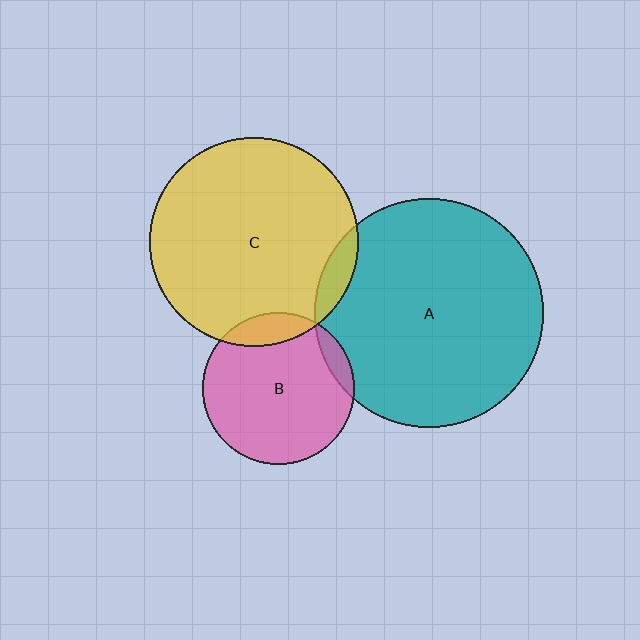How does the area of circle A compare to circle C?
Approximately 1.2 times.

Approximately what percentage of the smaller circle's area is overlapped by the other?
Approximately 5%.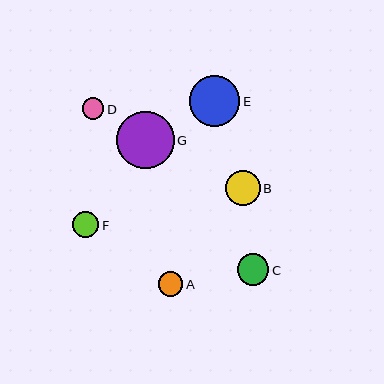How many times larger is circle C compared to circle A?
Circle C is approximately 1.3 times the size of circle A.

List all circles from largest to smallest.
From largest to smallest: G, E, B, C, F, A, D.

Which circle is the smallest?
Circle D is the smallest with a size of approximately 21 pixels.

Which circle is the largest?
Circle G is the largest with a size of approximately 58 pixels.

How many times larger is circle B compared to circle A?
Circle B is approximately 1.4 times the size of circle A.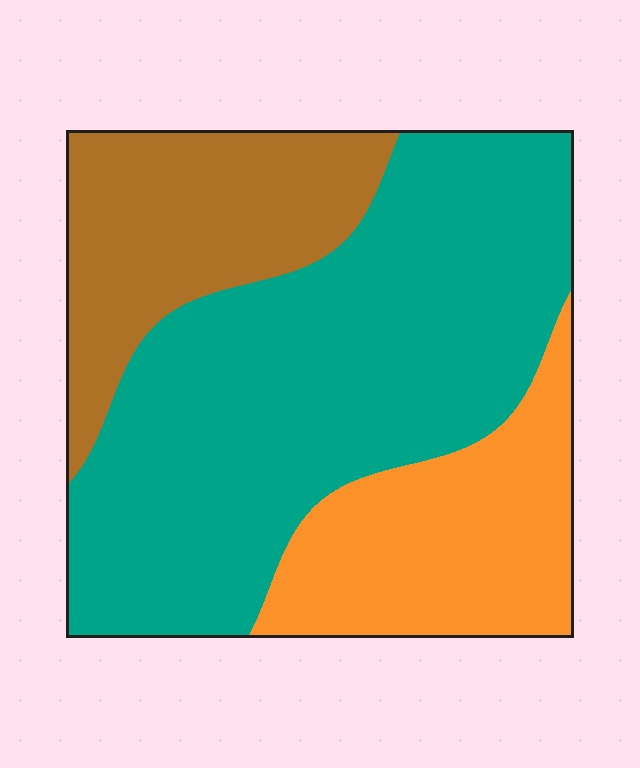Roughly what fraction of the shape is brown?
Brown covers roughly 20% of the shape.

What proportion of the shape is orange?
Orange covers 22% of the shape.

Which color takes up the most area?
Teal, at roughly 55%.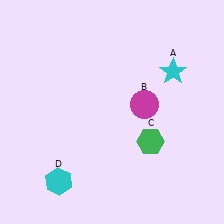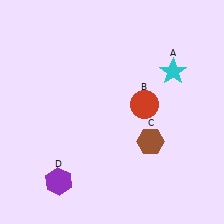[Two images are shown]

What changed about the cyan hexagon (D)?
In Image 1, D is cyan. In Image 2, it changed to purple.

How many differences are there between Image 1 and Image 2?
There are 3 differences between the two images.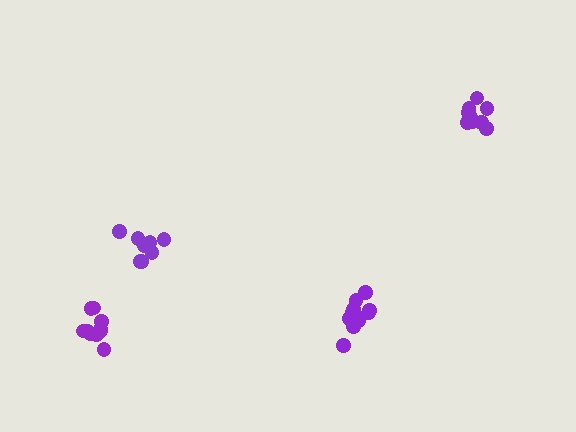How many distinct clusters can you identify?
There are 4 distinct clusters.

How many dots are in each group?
Group 1: 10 dots, Group 2: 8 dots, Group 3: 11 dots, Group 4: 11 dots (40 total).